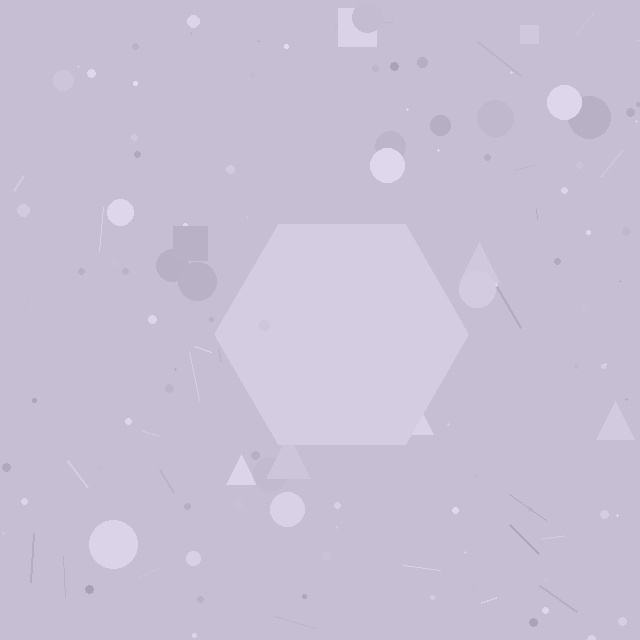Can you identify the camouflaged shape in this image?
The camouflaged shape is a hexagon.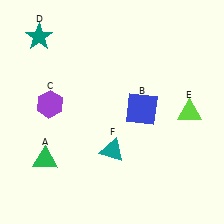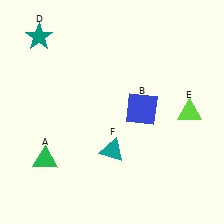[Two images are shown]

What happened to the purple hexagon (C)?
The purple hexagon (C) was removed in Image 2. It was in the top-left area of Image 1.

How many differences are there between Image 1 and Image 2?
There is 1 difference between the two images.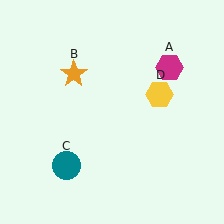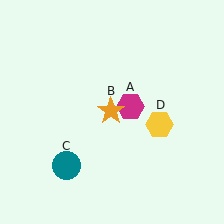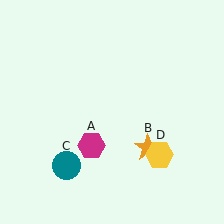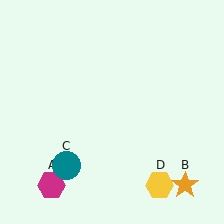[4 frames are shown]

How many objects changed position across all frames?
3 objects changed position: magenta hexagon (object A), orange star (object B), yellow hexagon (object D).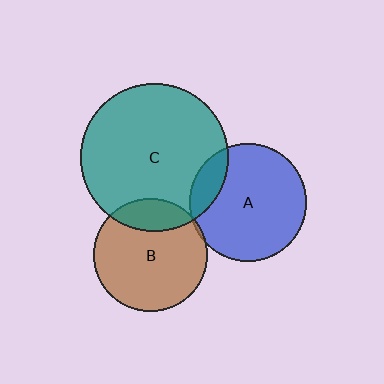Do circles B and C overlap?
Yes.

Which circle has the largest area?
Circle C (teal).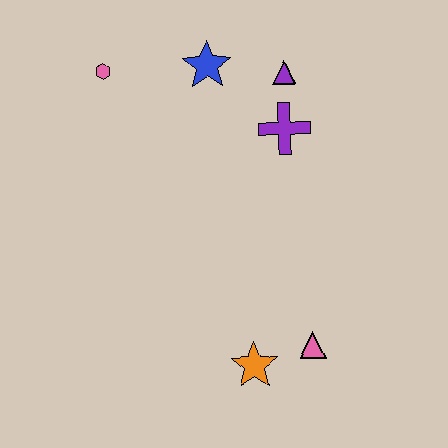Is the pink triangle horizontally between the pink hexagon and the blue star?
No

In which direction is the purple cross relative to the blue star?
The purple cross is to the right of the blue star.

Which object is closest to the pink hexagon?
The blue star is closest to the pink hexagon.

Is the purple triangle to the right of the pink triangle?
No